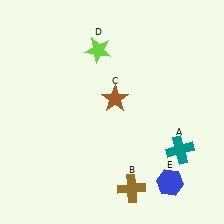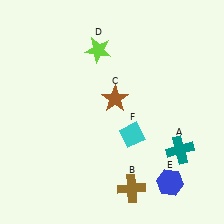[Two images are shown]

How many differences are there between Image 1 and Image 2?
There is 1 difference between the two images.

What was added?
A cyan diamond (F) was added in Image 2.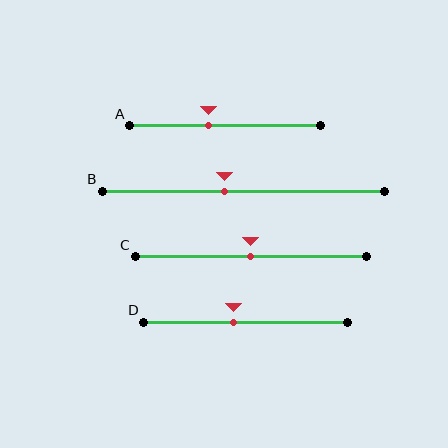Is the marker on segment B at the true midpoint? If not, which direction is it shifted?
No, the marker on segment B is shifted to the left by about 7% of the segment length.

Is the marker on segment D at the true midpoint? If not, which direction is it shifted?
No, the marker on segment D is shifted to the left by about 6% of the segment length.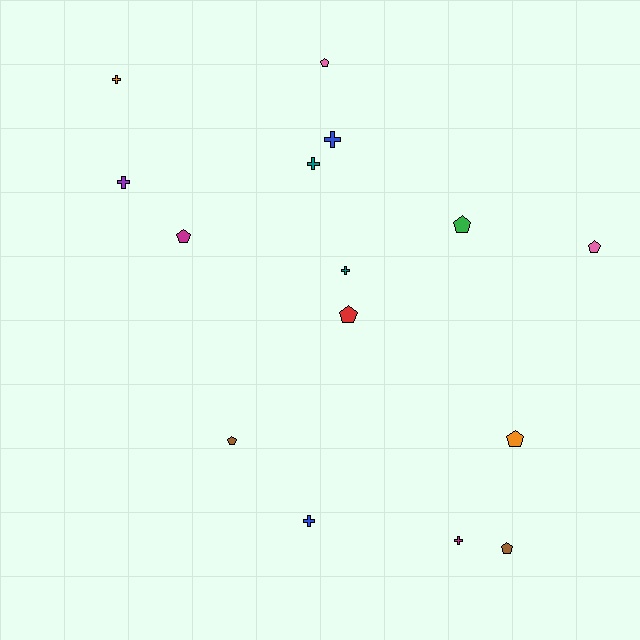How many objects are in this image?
There are 15 objects.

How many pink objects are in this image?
There are 2 pink objects.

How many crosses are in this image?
There are 7 crosses.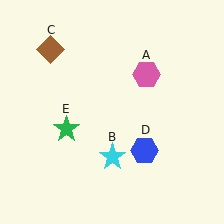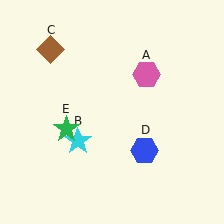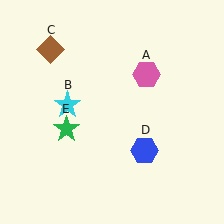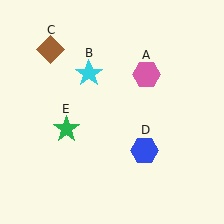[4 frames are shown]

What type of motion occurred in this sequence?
The cyan star (object B) rotated clockwise around the center of the scene.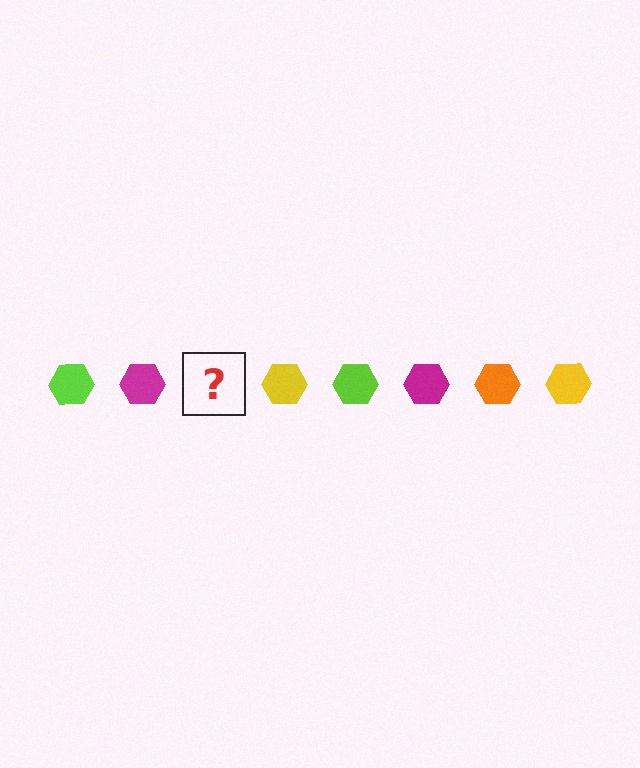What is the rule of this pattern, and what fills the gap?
The rule is that the pattern cycles through lime, magenta, orange, yellow hexagons. The gap should be filled with an orange hexagon.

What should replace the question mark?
The question mark should be replaced with an orange hexagon.